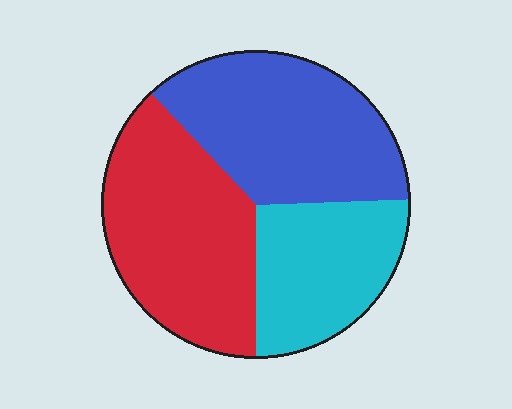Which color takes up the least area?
Cyan, at roughly 25%.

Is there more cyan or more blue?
Blue.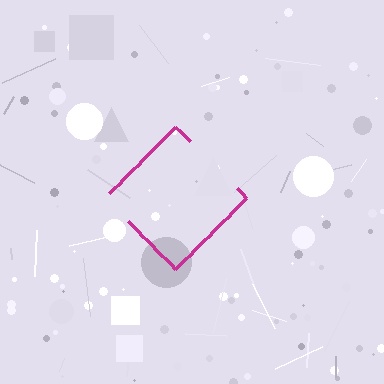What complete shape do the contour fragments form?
The contour fragments form a diamond.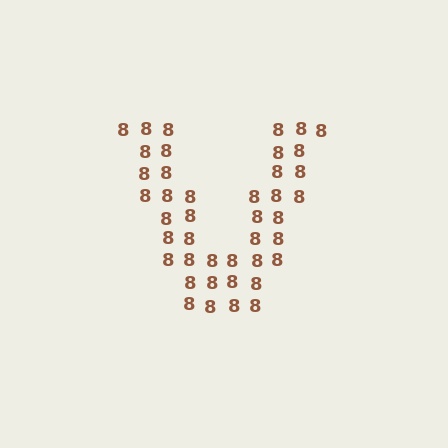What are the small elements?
The small elements are digit 8's.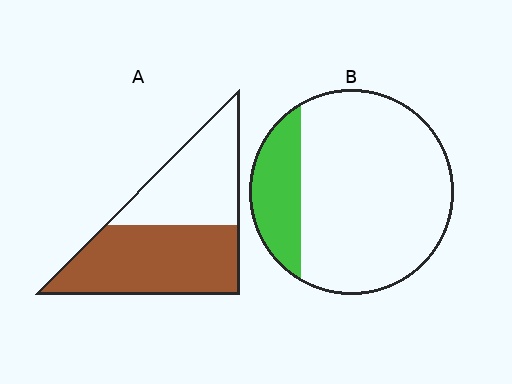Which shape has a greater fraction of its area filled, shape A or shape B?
Shape A.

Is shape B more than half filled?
No.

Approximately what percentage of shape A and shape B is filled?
A is approximately 55% and B is approximately 20%.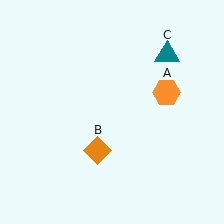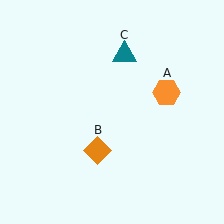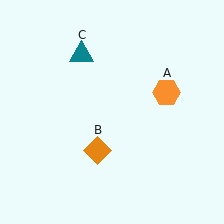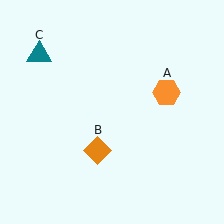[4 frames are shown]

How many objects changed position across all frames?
1 object changed position: teal triangle (object C).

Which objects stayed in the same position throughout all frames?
Orange hexagon (object A) and orange diamond (object B) remained stationary.